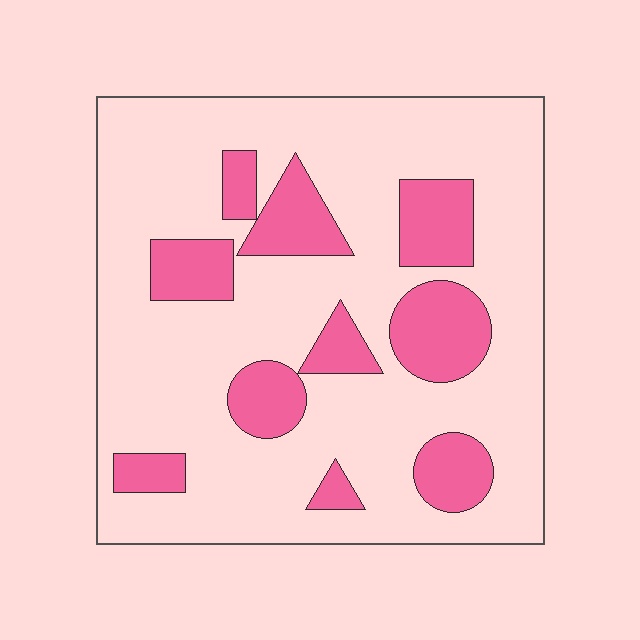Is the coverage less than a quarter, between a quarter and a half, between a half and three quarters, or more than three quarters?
Less than a quarter.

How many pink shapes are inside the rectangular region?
10.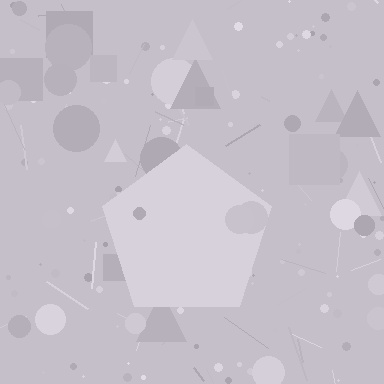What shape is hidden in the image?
A pentagon is hidden in the image.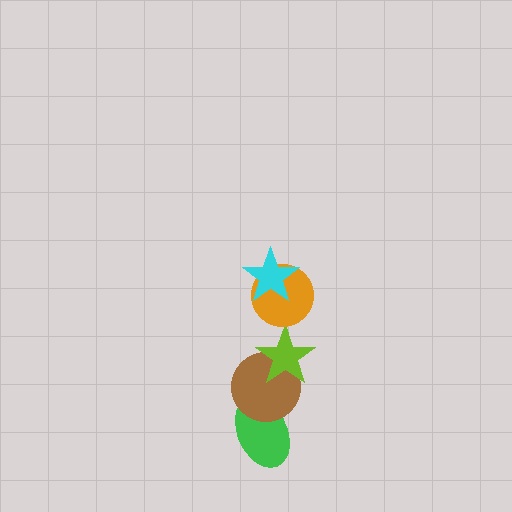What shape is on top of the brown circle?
The lime star is on top of the brown circle.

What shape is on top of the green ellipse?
The brown circle is on top of the green ellipse.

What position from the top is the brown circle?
The brown circle is 4th from the top.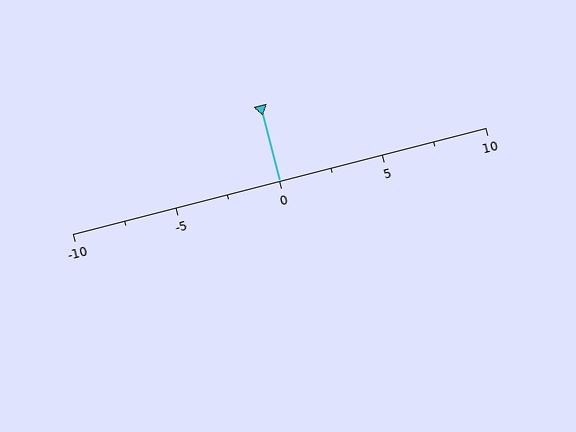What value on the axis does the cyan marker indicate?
The marker indicates approximately 0.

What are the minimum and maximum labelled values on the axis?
The axis runs from -10 to 10.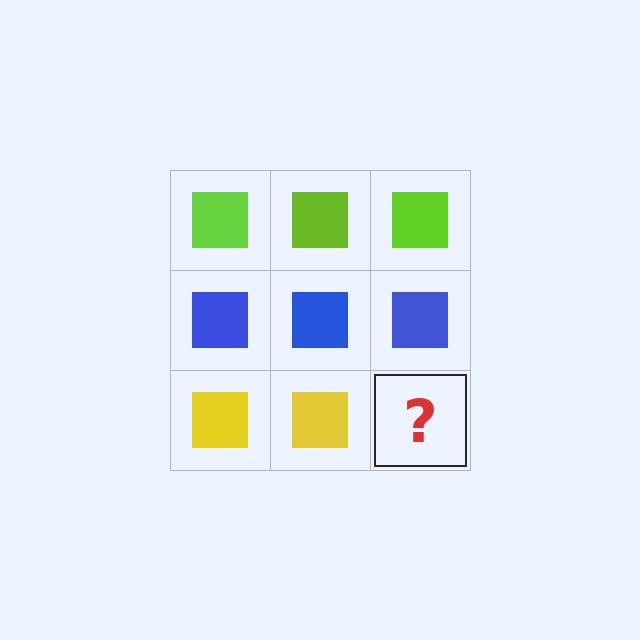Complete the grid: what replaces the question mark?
The question mark should be replaced with a yellow square.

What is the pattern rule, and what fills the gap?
The rule is that each row has a consistent color. The gap should be filled with a yellow square.